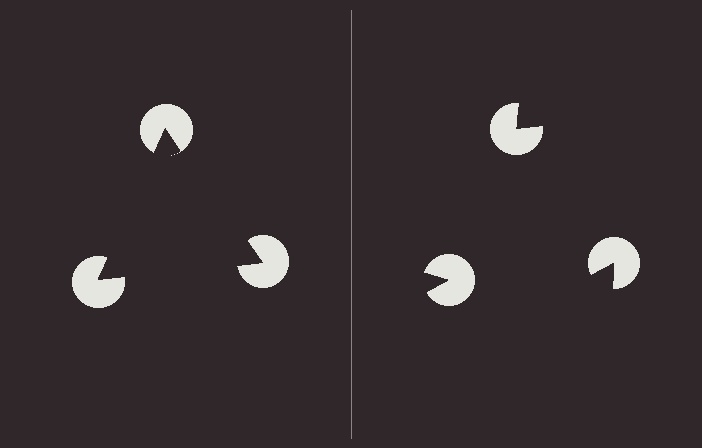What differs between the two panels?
The pac-man discs are positioned identically on both sides; only the wedge orientations differ. On the left they align to a triangle; on the right they are misaligned.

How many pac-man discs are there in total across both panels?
6 — 3 on each side.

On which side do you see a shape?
An illusory triangle appears on the left side. On the right side the wedge cuts are rotated, so no coherent shape forms.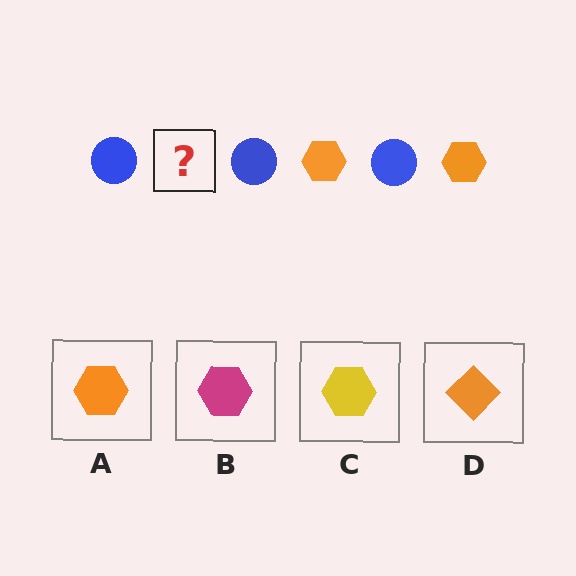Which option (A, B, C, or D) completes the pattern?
A.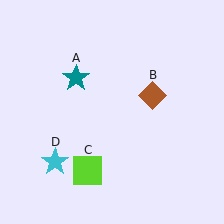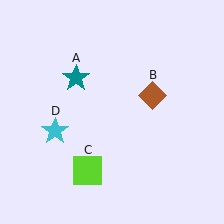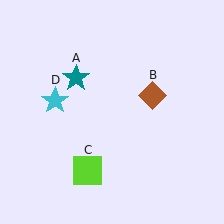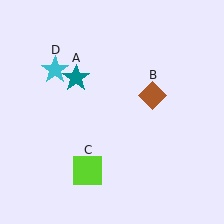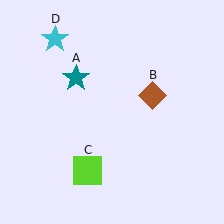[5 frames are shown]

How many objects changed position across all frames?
1 object changed position: cyan star (object D).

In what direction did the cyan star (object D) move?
The cyan star (object D) moved up.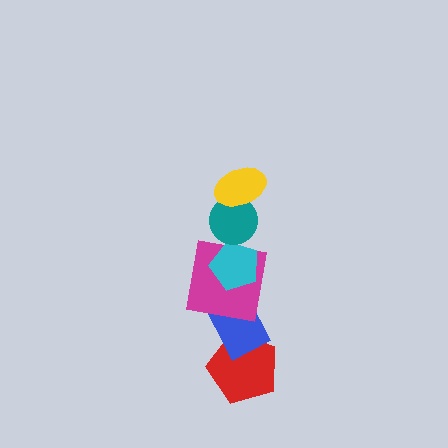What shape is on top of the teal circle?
The yellow ellipse is on top of the teal circle.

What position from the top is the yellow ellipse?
The yellow ellipse is 1st from the top.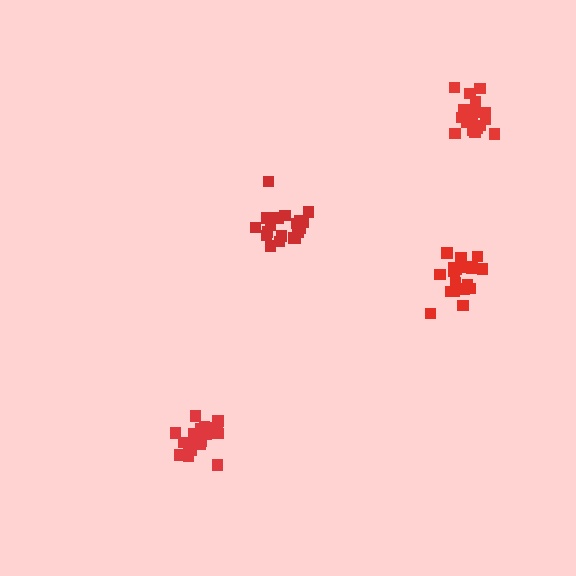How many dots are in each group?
Group 1: 20 dots, Group 2: 20 dots, Group 3: 19 dots, Group 4: 19 dots (78 total).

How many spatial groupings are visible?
There are 4 spatial groupings.